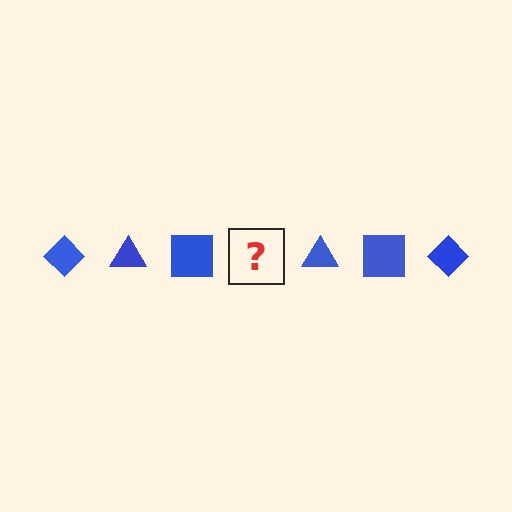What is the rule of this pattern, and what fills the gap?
The rule is that the pattern cycles through diamond, triangle, square shapes in blue. The gap should be filled with a blue diamond.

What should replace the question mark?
The question mark should be replaced with a blue diamond.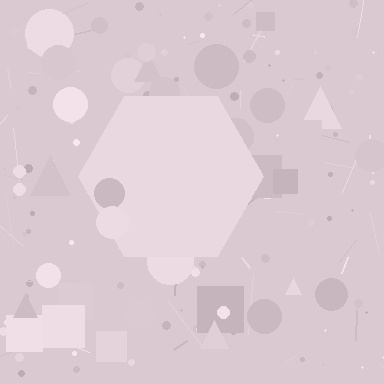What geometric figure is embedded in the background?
A hexagon is embedded in the background.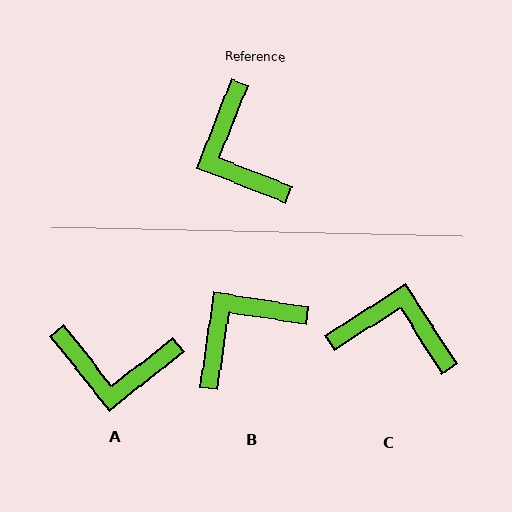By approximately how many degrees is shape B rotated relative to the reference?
Approximately 77 degrees clockwise.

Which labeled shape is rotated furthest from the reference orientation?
C, about 126 degrees away.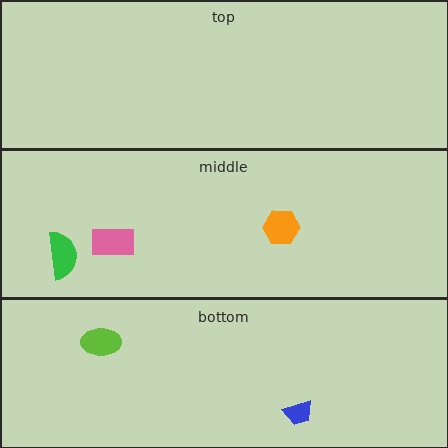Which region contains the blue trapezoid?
The bottom region.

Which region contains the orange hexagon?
The middle region.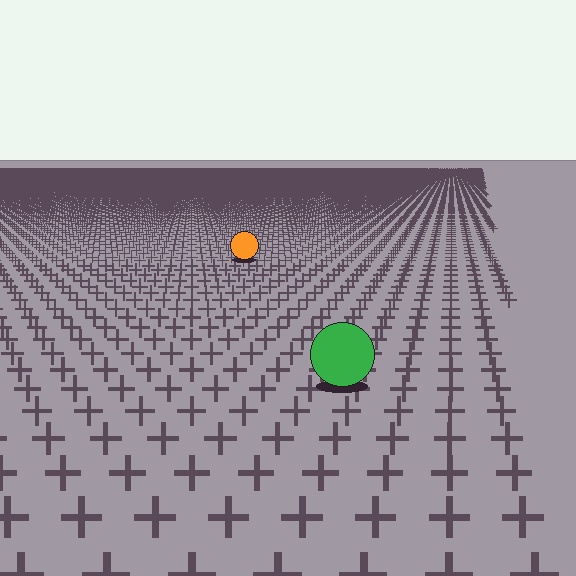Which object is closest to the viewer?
The green circle is closest. The texture marks near it are larger and more spread out.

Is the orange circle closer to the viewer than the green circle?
No. The green circle is closer — you can tell from the texture gradient: the ground texture is coarser near it.